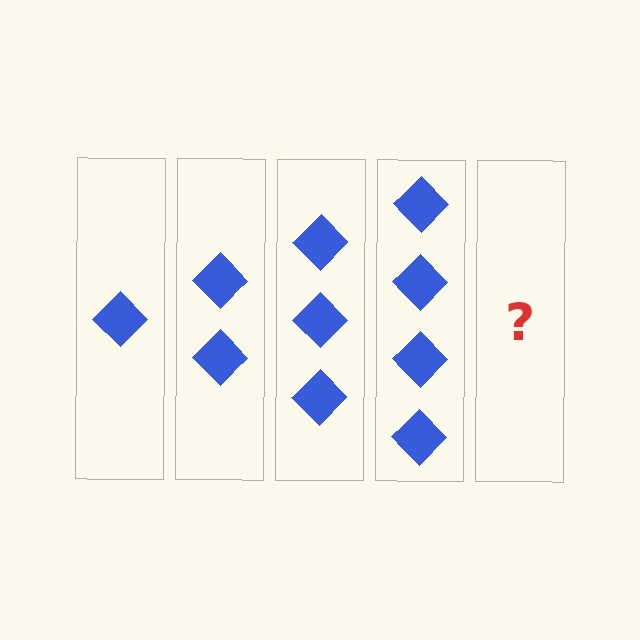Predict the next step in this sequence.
The next step is 5 diamonds.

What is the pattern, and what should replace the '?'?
The pattern is that each step adds one more diamond. The '?' should be 5 diamonds.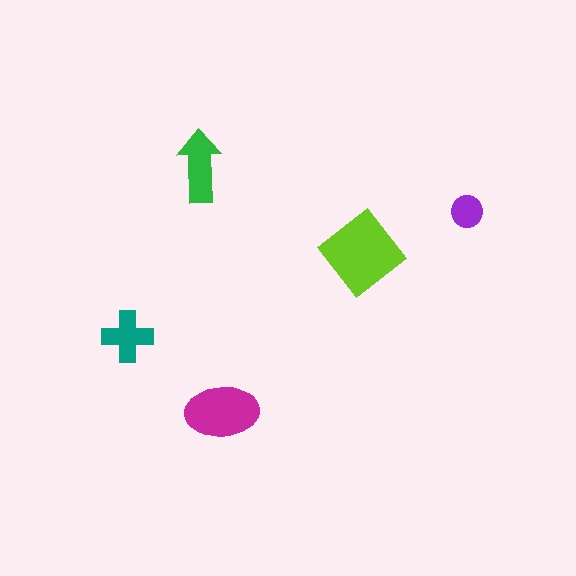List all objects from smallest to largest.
The purple circle, the teal cross, the green arrow, the magenta ellipse, the lime diamond.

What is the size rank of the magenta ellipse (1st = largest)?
2nd.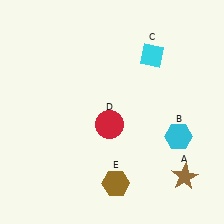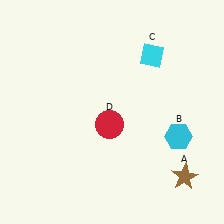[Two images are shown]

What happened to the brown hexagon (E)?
The brown hexagon (E) was removed in Image 2. It was in the bottom-right area of Image 1.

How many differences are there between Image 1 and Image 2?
There is 1 difference between the two images.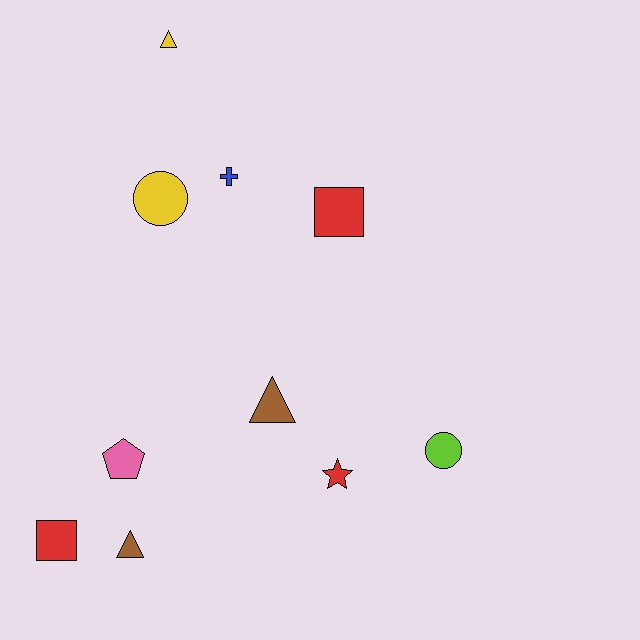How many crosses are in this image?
There is 1 cross.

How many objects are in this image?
There are 10 objects.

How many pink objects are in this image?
There is 1 pink object.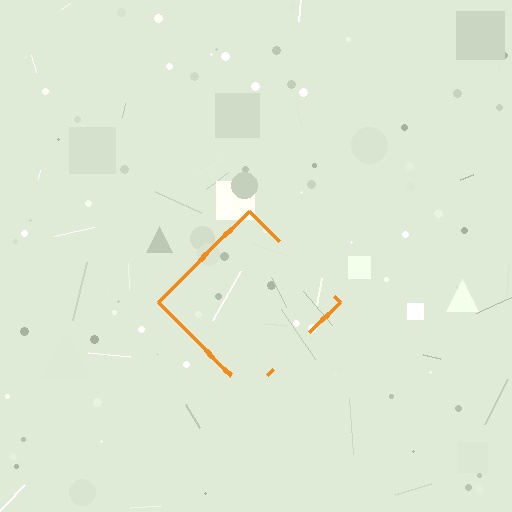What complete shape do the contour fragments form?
The contour fragments form a diamond.